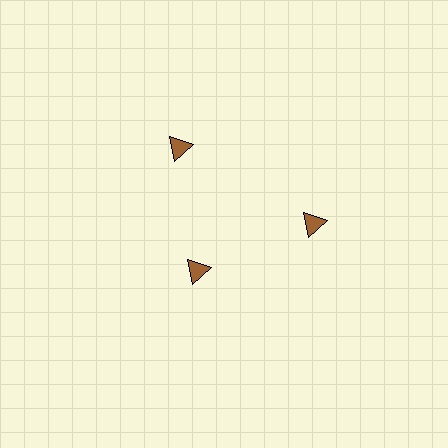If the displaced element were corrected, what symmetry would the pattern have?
It would have 3-fold rotational symmetry — the pattern would map onto itself every 120 degrees.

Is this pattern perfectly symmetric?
No. The 3 brown triangles are arranged in a ring, but one element near the 7 o'clock position is pulled inward toward the center, breaking the 3-fold rotational symmetry.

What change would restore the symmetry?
The symmetry would be restored by moving it outward, back onto the ring so that all 3 triangles sit at equal angles and equal distance from the center.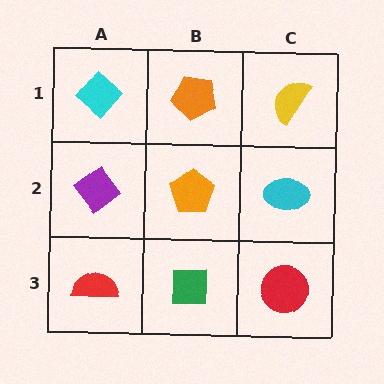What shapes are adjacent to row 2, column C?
A yellow semicircle (row 1, column C), a red circle (row 3, column C), an orange pentagon (row 2, column B).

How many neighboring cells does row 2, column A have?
3.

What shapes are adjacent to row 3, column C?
A cyan ellipse (row 2, column C), a green square (row 3, column B).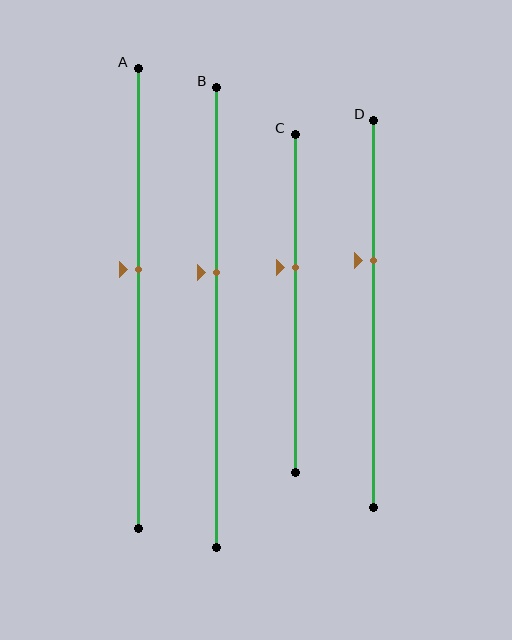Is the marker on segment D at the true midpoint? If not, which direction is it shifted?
No, the marker on segment D is shifted upward by about 14% of the segment length.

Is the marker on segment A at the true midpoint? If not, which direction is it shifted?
No, the marker on segment A is shifted upward by about 6% of the segment length.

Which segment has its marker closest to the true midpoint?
Segment A has its marker closest to the true midpoint.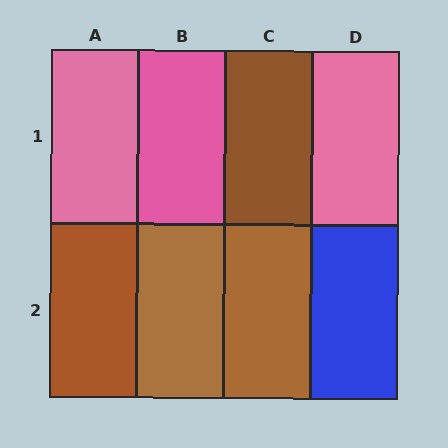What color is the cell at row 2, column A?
Brown.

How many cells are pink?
3 cells are pink.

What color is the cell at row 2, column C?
Brown.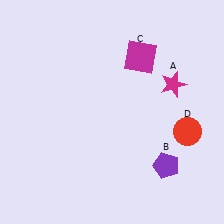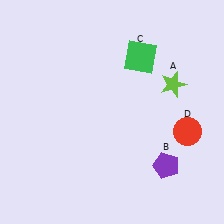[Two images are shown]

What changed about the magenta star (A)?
In Image 1, A is magenta. In Image 2, it changed to lime.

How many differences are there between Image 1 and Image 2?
There are 2 differences between the two images.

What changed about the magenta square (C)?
In Image 1, C is magenta. In Image 2, it changed to green.